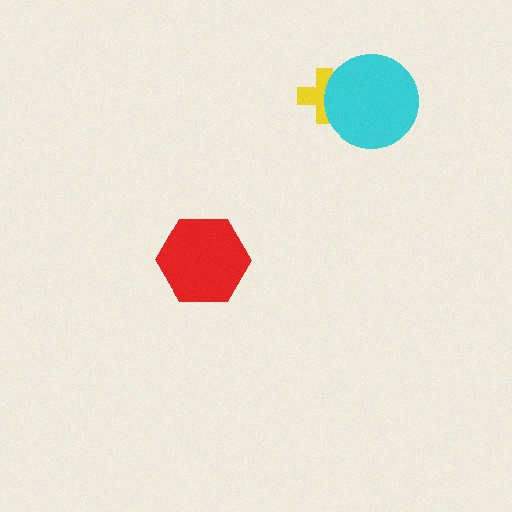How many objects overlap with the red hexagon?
0 objects overlap with the red hexagon.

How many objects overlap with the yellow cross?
1 object overlaps with the yellow cross.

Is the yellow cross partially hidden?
Yes, it is partially covered by another shape.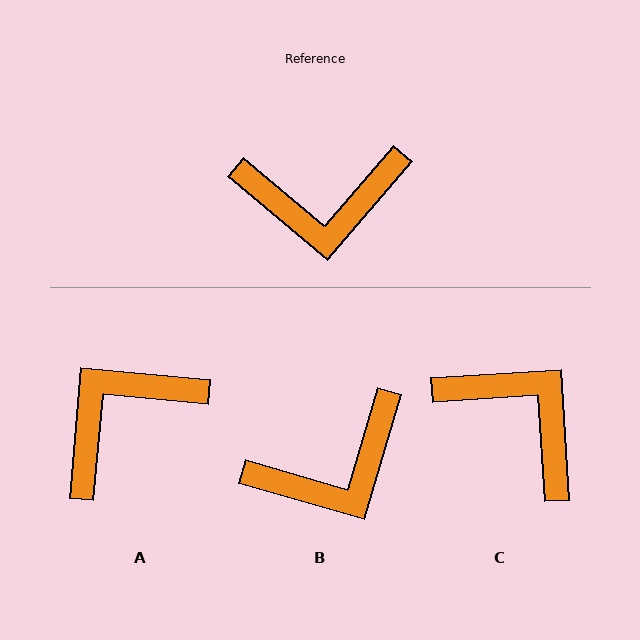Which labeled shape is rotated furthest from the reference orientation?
A, about 145 degrees away.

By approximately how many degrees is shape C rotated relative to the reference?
Approximately 134 degrees counter-clockwise.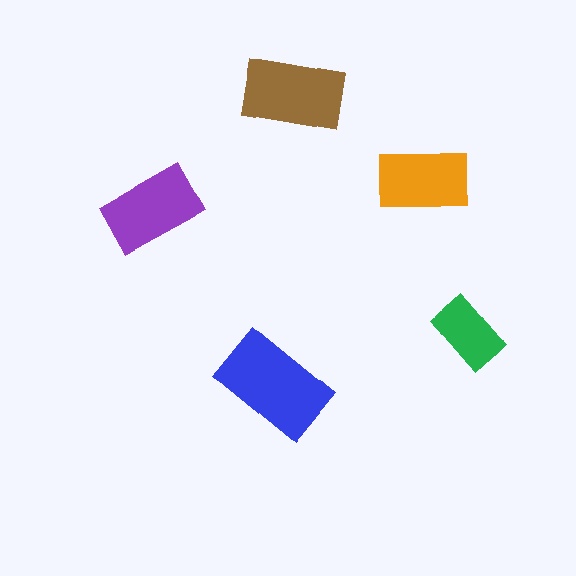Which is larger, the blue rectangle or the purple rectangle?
The blue one.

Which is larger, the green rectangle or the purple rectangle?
The purple one.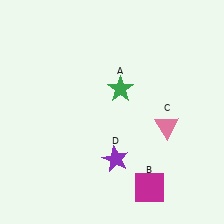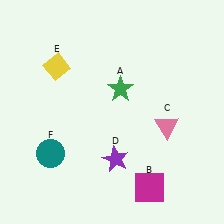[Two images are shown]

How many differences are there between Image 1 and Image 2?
There are 2 differences between the two images.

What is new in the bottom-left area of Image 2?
A teal circle (F) was added in the bottom-left area of Image 2.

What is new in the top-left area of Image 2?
A yellow diamond (E) was added in the top-left area of Image 2.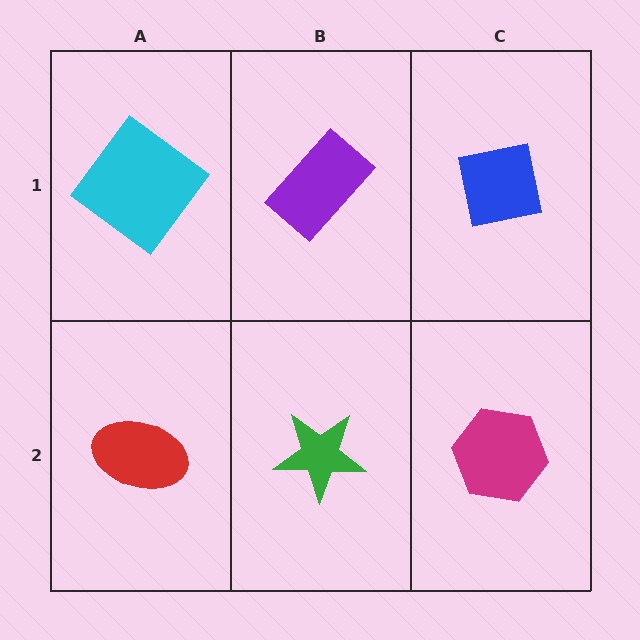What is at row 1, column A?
A cyan diamond.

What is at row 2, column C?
A magenta hexagon.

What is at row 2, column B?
A green star.